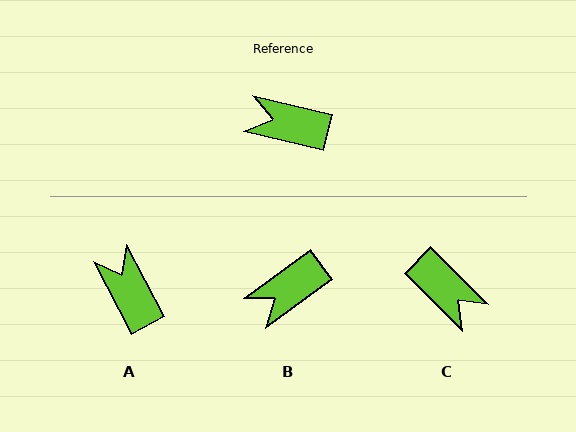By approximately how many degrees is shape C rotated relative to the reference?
Approximately 149 degrees counter-clockwise.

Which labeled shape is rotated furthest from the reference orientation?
C, about 149 degrees away.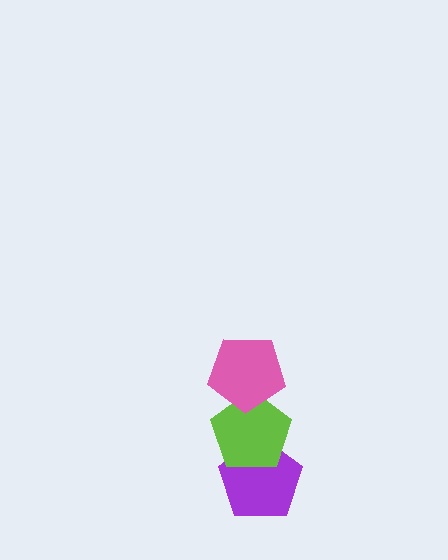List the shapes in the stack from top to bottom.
From top to bottom: the pink pentagon, the lime pentagon, the purple pentagon.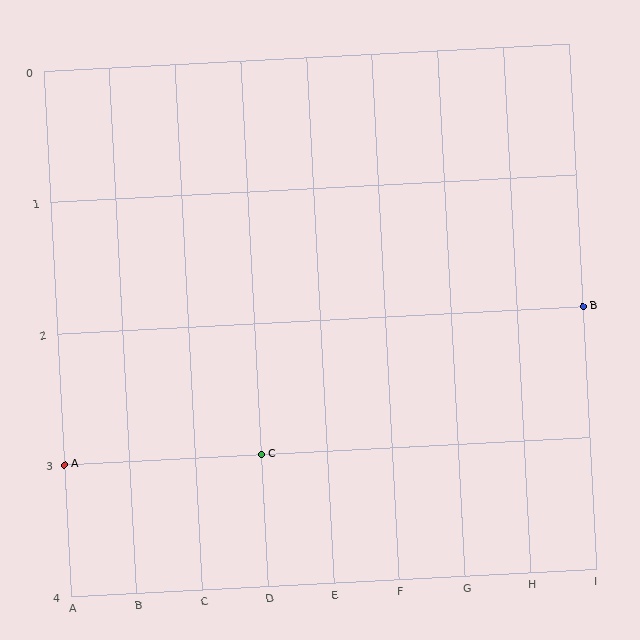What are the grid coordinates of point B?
Point B is at grid coordinates (I, 2).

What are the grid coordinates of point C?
Point C is at grid coordinates (D, 3).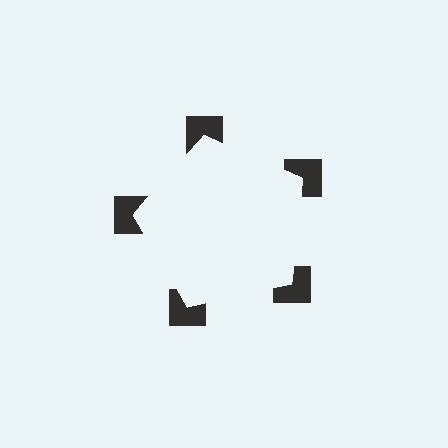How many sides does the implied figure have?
5 sides.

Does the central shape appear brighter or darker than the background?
It typically appears slightly brighter than the background, even though no actual brightness change is drawn.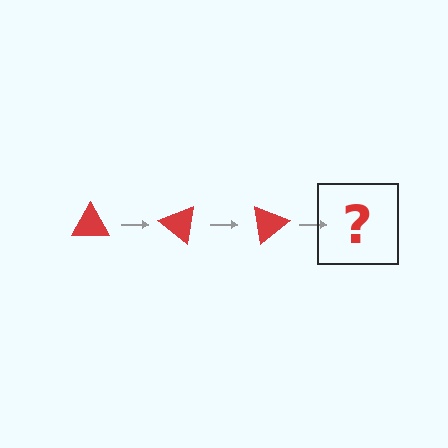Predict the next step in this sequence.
The next step is a red triangle rotated 120 degrees.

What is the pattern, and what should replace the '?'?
The pattern is that the triangle rotates 40 degrees each step. The '?' should be a red triangle rotated 120 degrees.